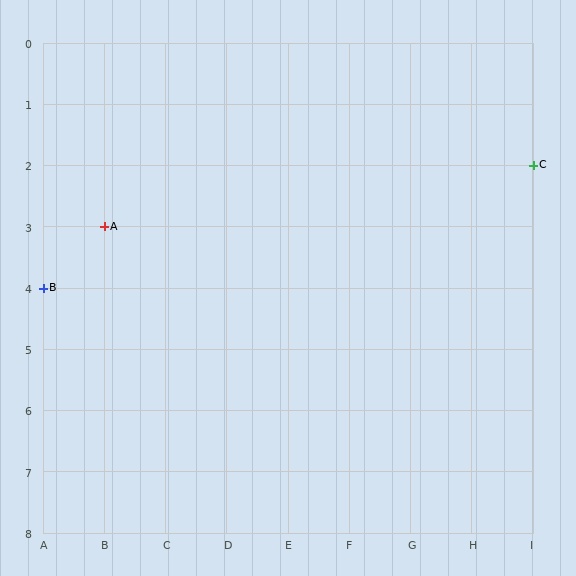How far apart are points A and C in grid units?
Points A and C are 7 columns and 1 row apart (about 7.1 grid units diagonally).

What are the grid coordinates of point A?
Point A is at grid coordinates (B, 3).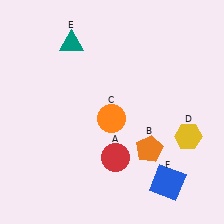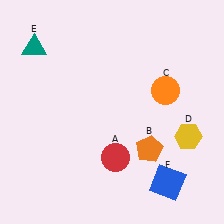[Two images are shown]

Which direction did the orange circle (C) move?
The orange circle (C) moved right.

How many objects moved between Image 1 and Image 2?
2 objects moved between the two images.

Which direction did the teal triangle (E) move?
The teal triangle (E) moved left.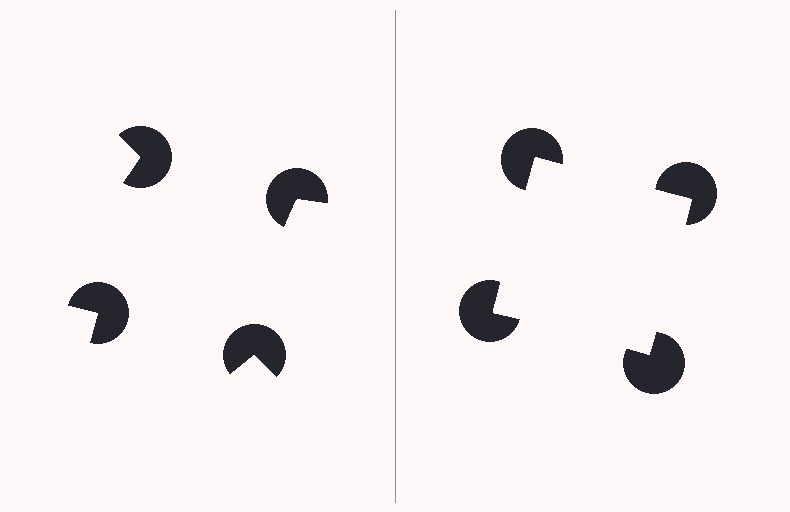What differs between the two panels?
The pac-man discs are positioned identically on both sides; only the wedge orientations differ. On the right they align to a square; on the left they are misaligned.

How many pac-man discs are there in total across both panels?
8 — 4 on each side.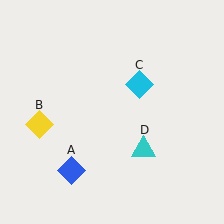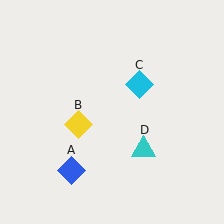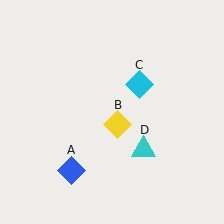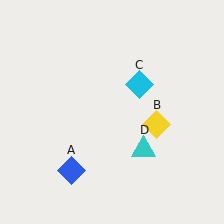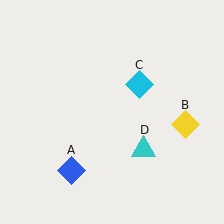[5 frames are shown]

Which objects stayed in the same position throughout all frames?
Blue diamond (object A) and cyan diamond (object C) and cyan triangle (object D) remained stationary.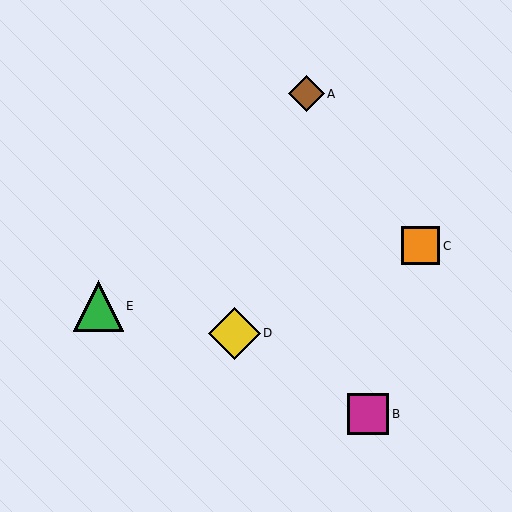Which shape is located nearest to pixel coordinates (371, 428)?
The magenta square (labeled B) at (368, 414) is nearest to that location.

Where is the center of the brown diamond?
The center of the brown diamond is at (306, 94).